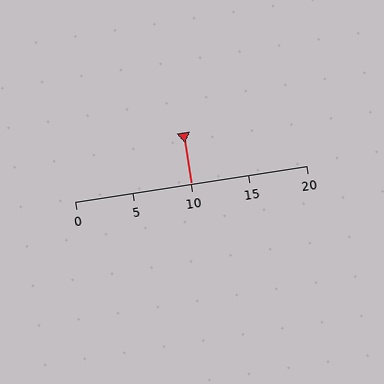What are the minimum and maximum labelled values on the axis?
The axis runs from 0 to 20.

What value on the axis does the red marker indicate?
The marker indicates approximately 10.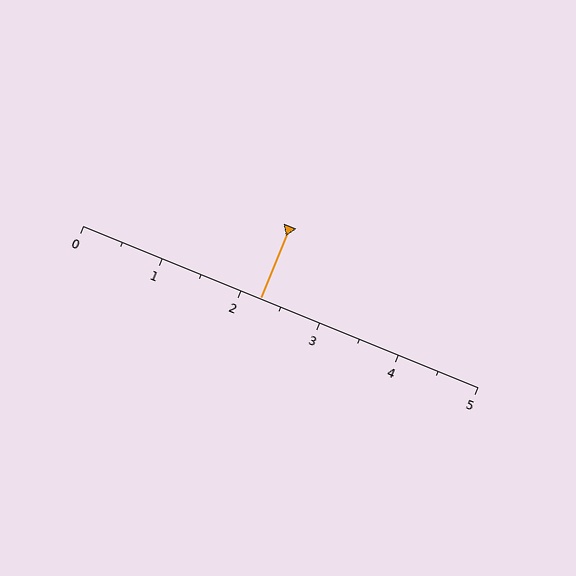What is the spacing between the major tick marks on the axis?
The major ticks are spaced 1 apart.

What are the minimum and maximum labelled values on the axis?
The axis runs from 0 to 5.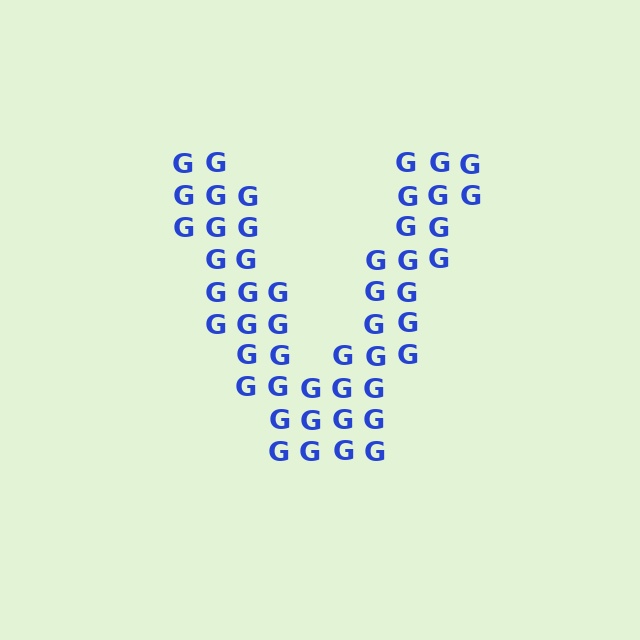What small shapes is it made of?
It is made of small letter G's.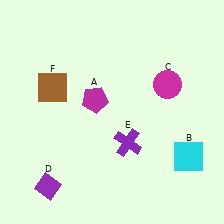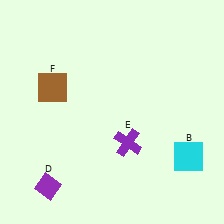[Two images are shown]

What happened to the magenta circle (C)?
The magenta circle (C) was removed in Image 2. It was in the top-right area of Image 1.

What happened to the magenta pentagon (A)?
The magenta pentagon (A) was removed in Image 2. It was in the top-left area of Image 1.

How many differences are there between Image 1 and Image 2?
There are 2 differences between the two images.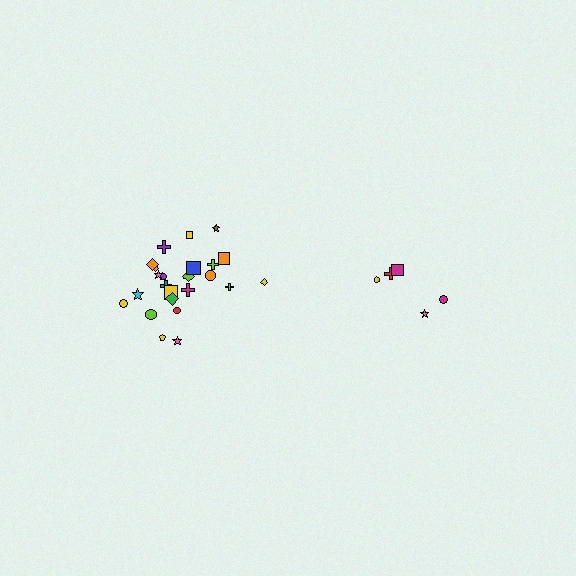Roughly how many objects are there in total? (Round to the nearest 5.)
Roughly 30 objects in total.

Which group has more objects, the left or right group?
The left group.